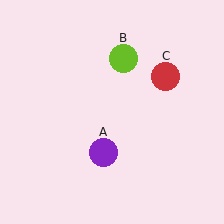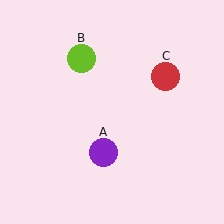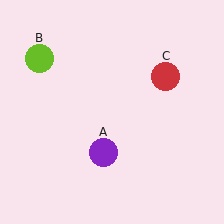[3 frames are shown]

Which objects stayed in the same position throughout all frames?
Purple circle (object A) and red circle (object C) remained stationary.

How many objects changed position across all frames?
1 object changed position: lime circle (object B).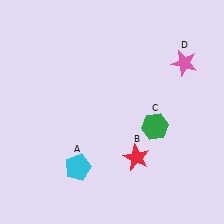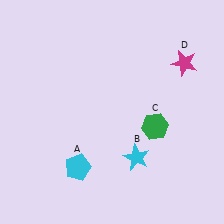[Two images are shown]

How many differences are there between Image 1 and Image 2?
There are 2 differences between the two images.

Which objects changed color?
B changed from red to cyan. D changed from pink to magenta.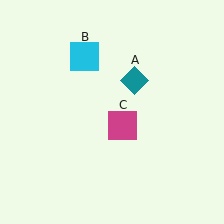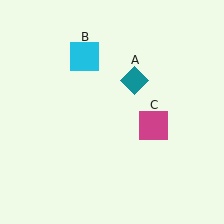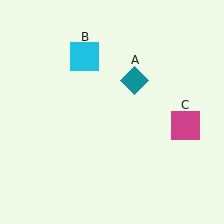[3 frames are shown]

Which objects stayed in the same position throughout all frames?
Teal diamond (object A) and cyan square (object B) remained stationary.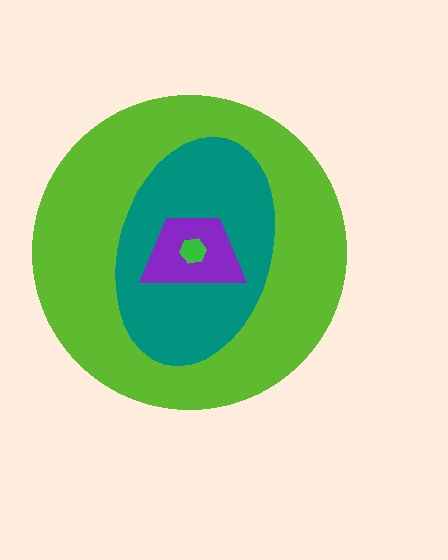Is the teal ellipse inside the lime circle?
Yes.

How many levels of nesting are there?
4.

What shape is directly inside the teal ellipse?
The purple trapezoid.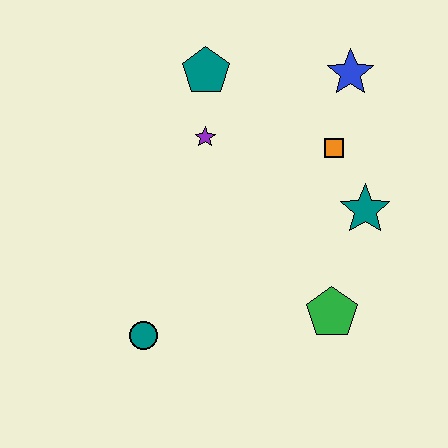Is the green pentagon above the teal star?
No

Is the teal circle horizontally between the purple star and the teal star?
No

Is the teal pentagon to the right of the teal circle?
Yes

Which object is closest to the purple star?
The teal pentagon is closest to the purple star.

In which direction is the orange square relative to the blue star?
The orange square is below the blue star.